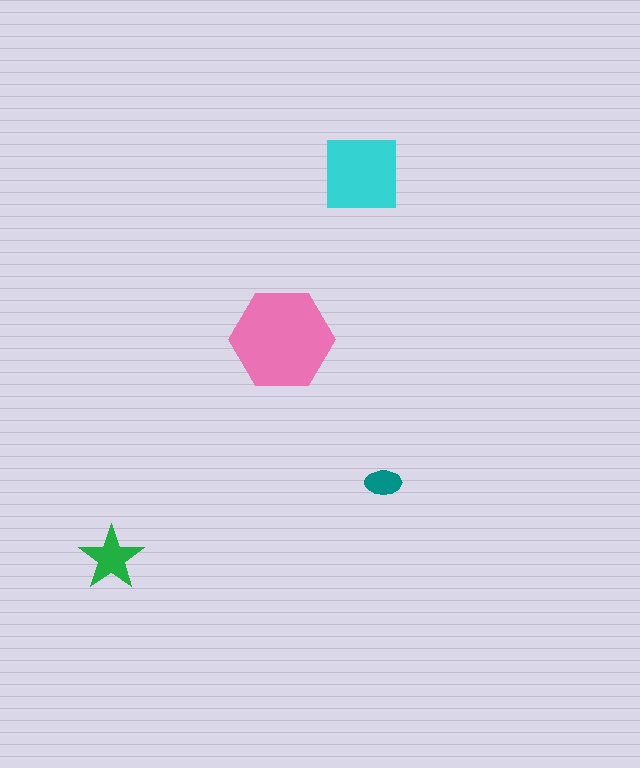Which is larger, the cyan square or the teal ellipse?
The cyan square.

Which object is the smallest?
The teal ellipse.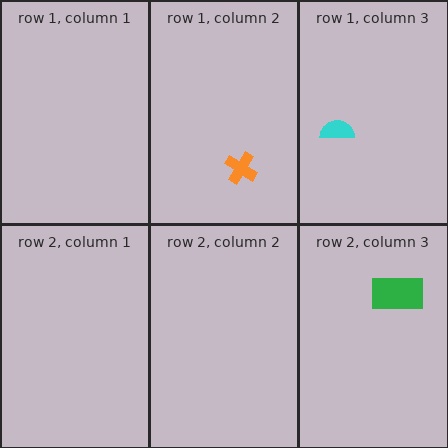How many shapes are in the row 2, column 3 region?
1.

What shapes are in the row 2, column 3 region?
The green rectangle.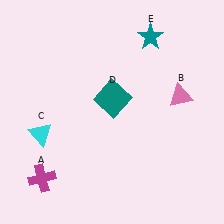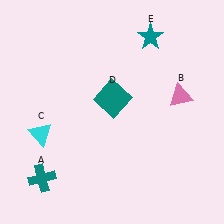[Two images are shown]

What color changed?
The cross (A) changed from magenta in Image 1 to teal in Image 2.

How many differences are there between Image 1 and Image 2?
There is 1 difference between the two images.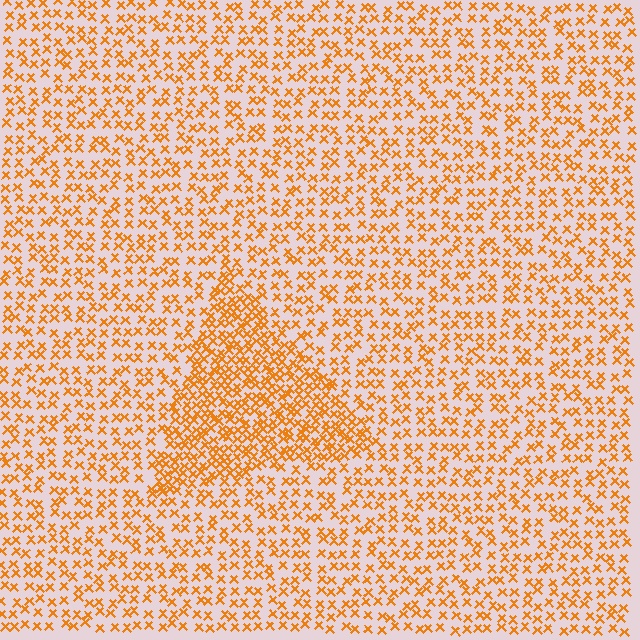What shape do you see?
I see a triangle.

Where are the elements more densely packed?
The elements are more densely packed inside the triangle boundary.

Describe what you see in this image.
The image contains small orange elements arranged at two different densities. A triangle-shaped region is visible where the elements are more densely packed than the surrounding area.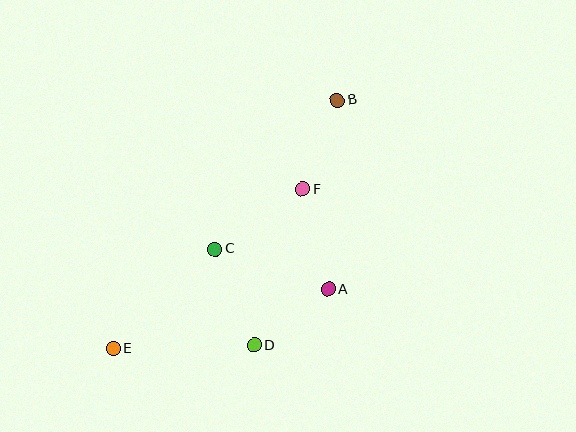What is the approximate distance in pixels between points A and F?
The distance between A and F is approximately 103 pixels.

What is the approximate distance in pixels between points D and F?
The distance between D and F is approximately 163 pixels.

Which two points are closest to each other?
Points A and D are closest to each other.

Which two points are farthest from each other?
Points B and E are farthest from each other.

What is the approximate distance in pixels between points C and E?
The distance between C and E is approximately 142 pixels.